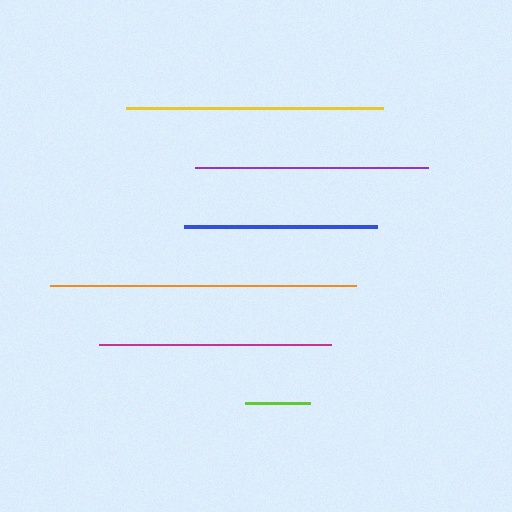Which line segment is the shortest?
The lime line is the shortest at approximately 66 pixels.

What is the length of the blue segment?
The blue segment is approximately 193 pixels long.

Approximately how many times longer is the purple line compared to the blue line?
The purple line is approximately 1.2 times the length of the blue line.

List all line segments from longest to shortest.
From longest to shortest: orange, yellow, purple, magenta, blue, lime.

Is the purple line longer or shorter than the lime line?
The purple line is longer than the lime line.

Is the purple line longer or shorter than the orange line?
The orange line is longer than the purple line.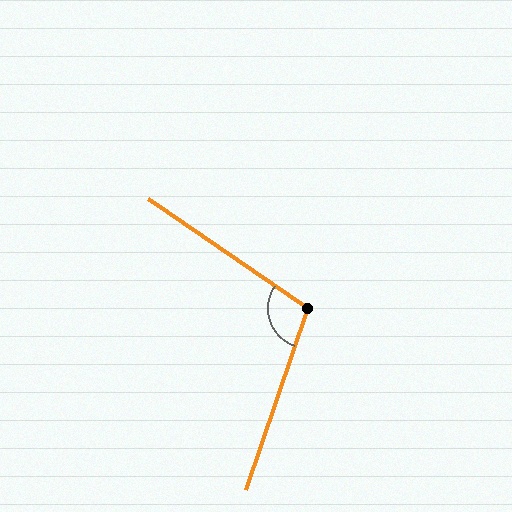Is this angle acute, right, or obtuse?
It is obtuse.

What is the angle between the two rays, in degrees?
Approximately 106 degrees.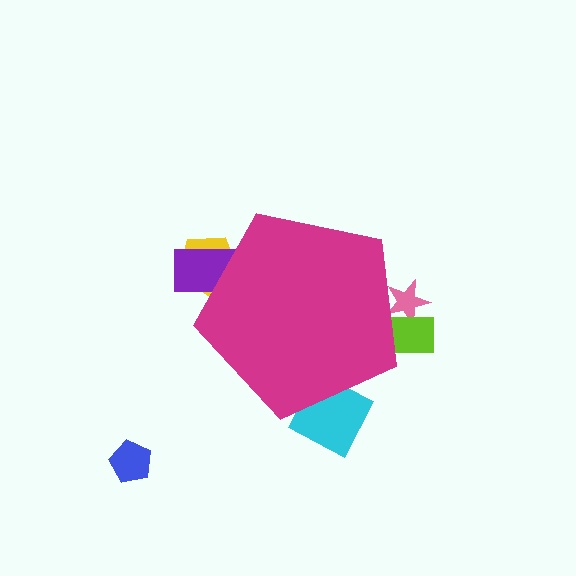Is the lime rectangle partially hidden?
Yes, the lime rectangle is partially hidden behind the magenta pentagon.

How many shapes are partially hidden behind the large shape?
5 shapes are partially hidden.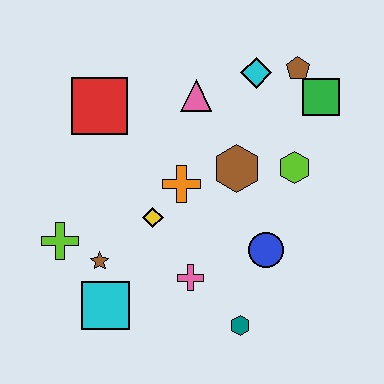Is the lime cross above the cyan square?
Yes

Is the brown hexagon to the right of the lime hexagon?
No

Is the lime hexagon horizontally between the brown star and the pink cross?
No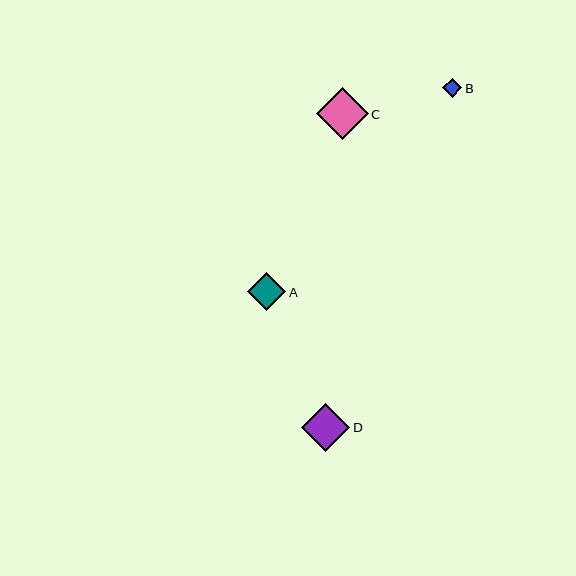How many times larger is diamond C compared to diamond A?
Diamond C is approximately 1.4 times the size of diamond A.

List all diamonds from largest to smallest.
From largest to smallest: C, D, A, B.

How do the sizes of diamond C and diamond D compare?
Diamond C and diamond D are approximately the same size.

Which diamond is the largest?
Diamond C is the largest with a size of approximately 52 pixels.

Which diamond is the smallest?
Diamond B is the smallest with a size of approximately 19 pixels.